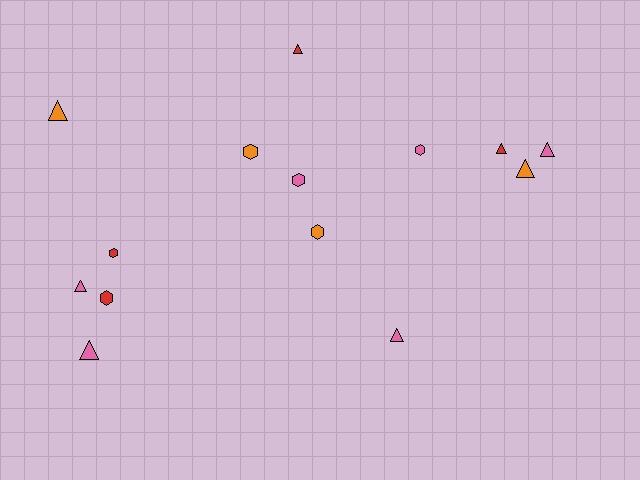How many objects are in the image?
There are 14 objects.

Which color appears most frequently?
Pink, with 6 objects.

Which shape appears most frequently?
Triangle, with 8 objects.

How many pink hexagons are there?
There are 2 pink hexagons.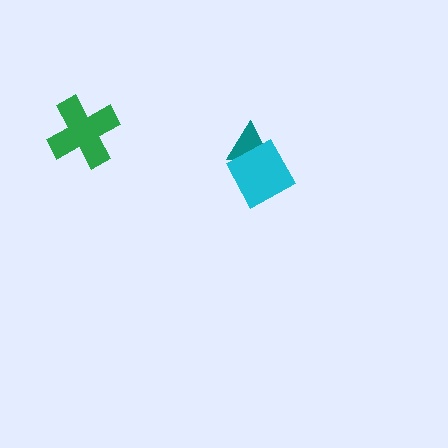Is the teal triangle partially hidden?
Yes, it is partially covered by another shape.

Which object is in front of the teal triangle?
The cyan diamond is in front of the teal triangle.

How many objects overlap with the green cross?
0 objects overlap with the green cross.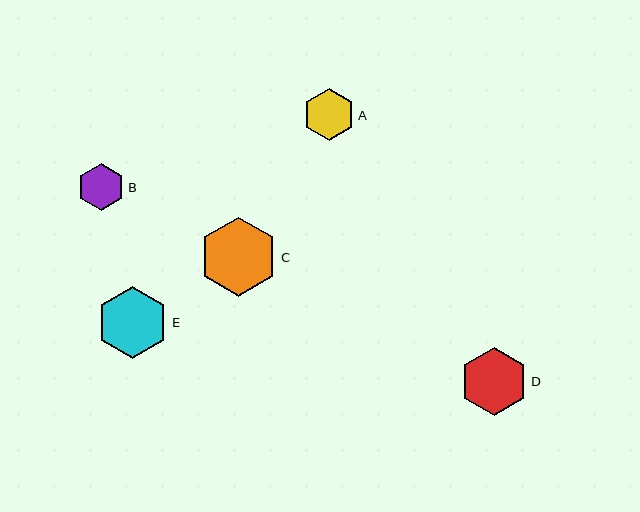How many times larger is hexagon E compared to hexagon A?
Hexagon E is approximately 1.4 times the size of hexagon A.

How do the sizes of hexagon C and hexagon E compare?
Hexagon C and hexagon E are approximately the same size.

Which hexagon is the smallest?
Hexagon B is the smallest with a size of approximately 47 pixels.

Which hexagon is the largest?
Hexagon C is the largest with a size of approximately 79 pixels.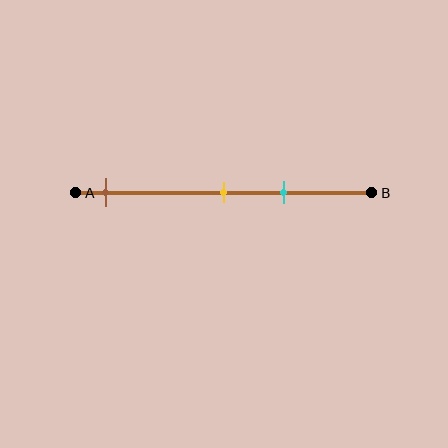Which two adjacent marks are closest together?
The yellow and cyan marks are the closest adjacent pair.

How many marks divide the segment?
There are 3 marks dividing the segment.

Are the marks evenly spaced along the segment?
No, the marks are not evenly spaced.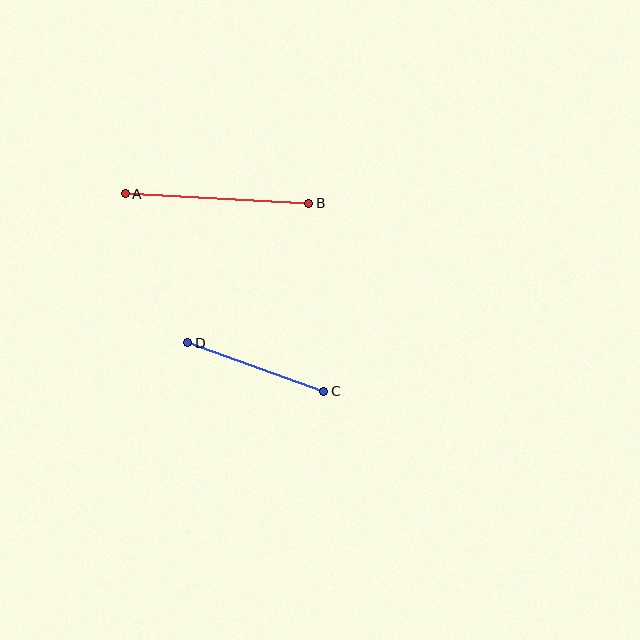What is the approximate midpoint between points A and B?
The midpoint is at approximately (217, 199) pixels.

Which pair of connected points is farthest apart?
Points A and B are farthest apart.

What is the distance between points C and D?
The distance is approximately 145 pixels.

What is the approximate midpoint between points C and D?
The midpoint is at approximately (256, 367) pixels.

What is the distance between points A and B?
The distance is approximately 184 pixels.